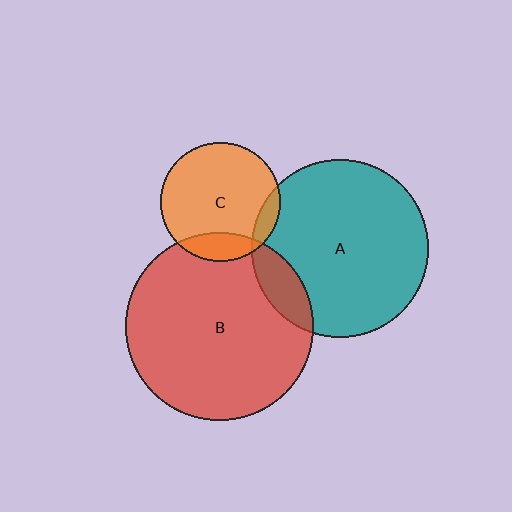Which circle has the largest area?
Circle B (red).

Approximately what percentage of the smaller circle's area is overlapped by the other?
Approximately 10%.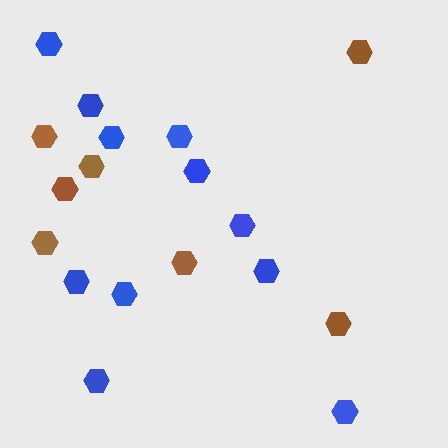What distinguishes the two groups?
There are 2 groups: one group of brown hexagons (7) and one group of blue hexagons (11).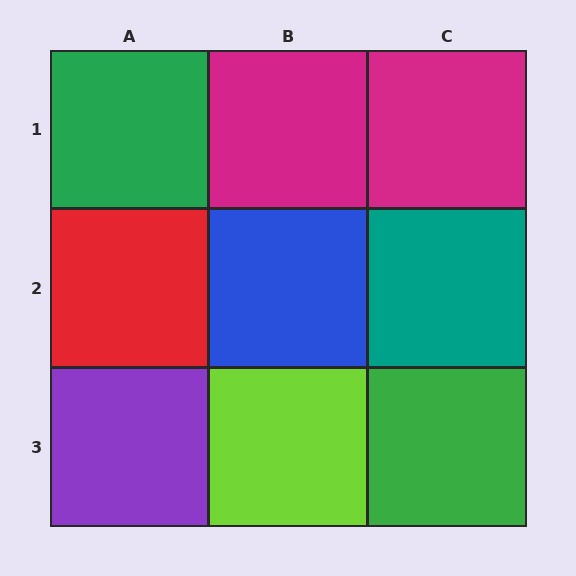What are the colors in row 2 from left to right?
Red, blue, teal.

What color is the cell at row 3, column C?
Green.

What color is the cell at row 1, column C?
Magenta.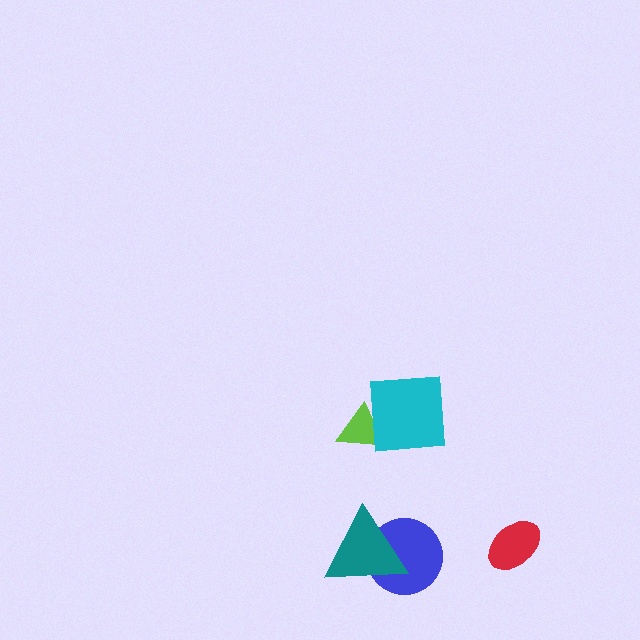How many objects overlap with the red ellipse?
0 objects overlap with the red ellipse.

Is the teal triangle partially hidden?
No, no other shape covers it.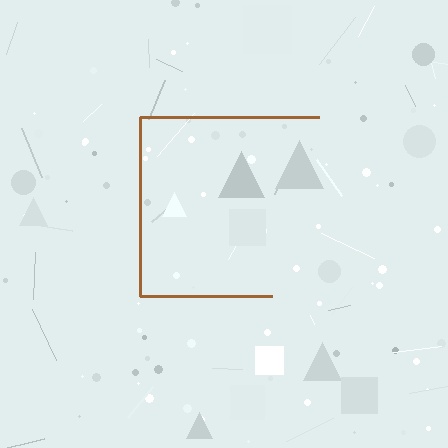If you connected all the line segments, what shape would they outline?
They would outline a square.